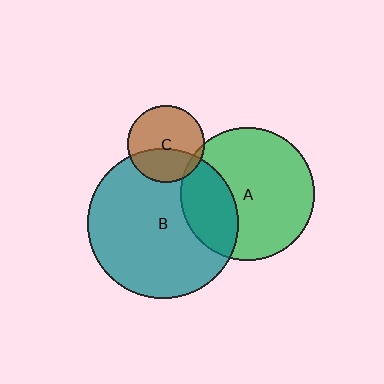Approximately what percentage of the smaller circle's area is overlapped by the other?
Approximately 30%.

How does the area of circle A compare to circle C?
Approximately 3.0 times.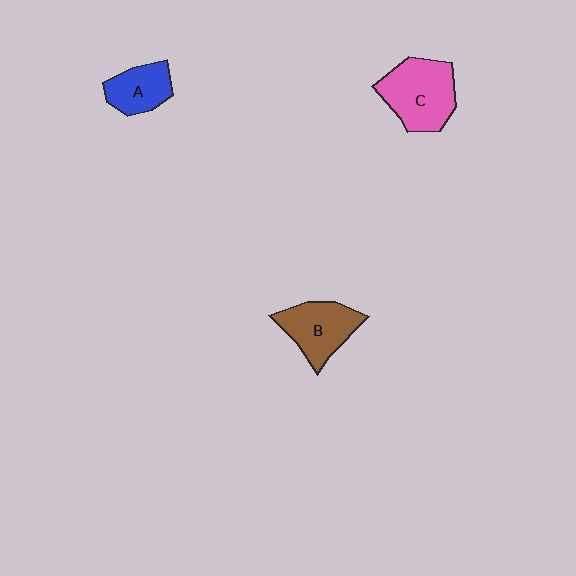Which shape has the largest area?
Shape C (pink).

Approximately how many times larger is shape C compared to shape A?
Approximately 1.7 times.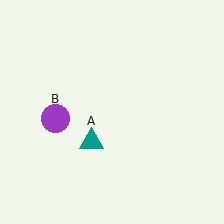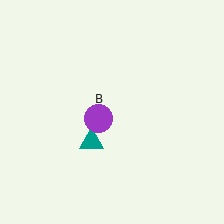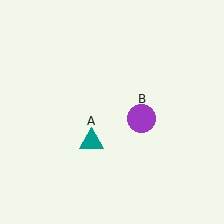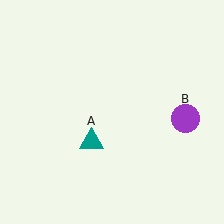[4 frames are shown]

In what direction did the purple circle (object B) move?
The purple circle (object B) moved right.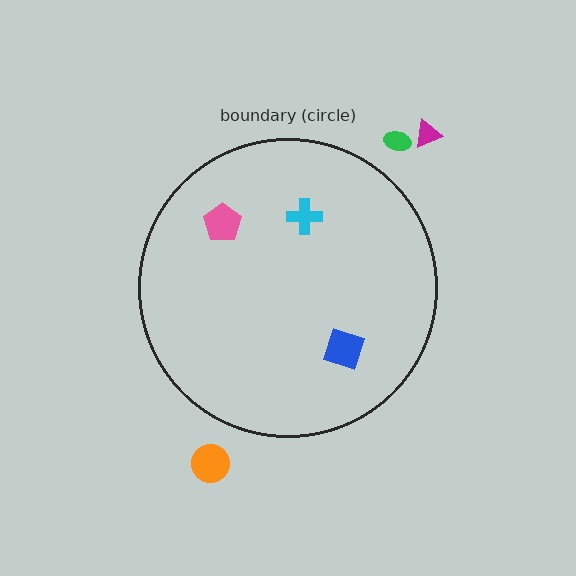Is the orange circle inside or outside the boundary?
Outside.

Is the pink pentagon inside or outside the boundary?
Inside.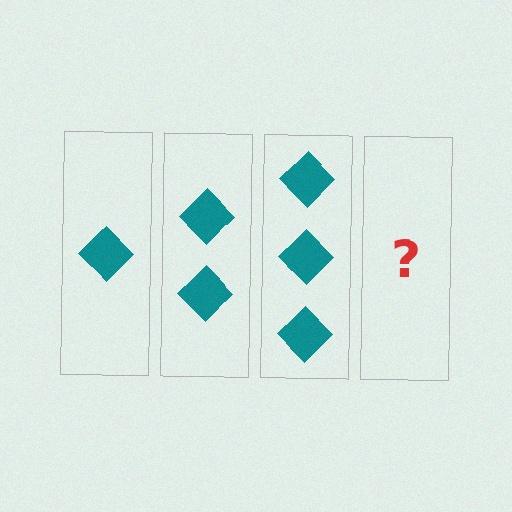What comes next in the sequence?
The next element should be 4 diamonds.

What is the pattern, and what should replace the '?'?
The pattern is that each step adds one more diamond. The '?' should be 4 diamonds.